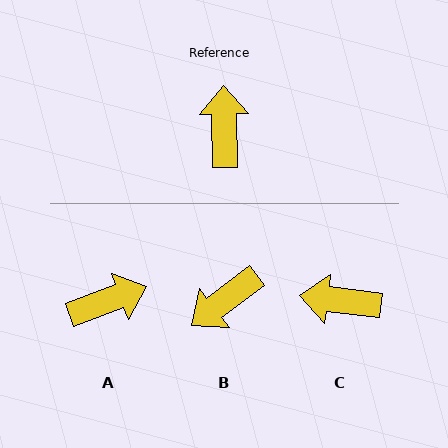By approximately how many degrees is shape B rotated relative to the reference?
Approximately 126 degrees counter-clockwise.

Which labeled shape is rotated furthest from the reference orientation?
B, about 126 degrees away.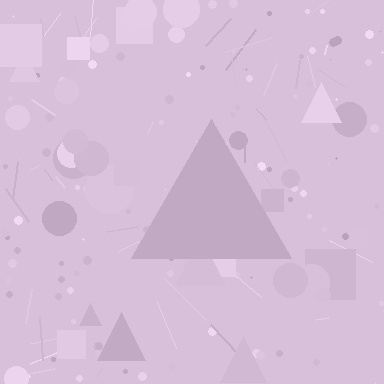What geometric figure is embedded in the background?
A triangle is embedded in the background.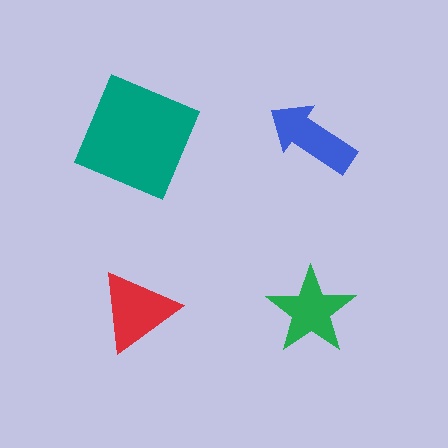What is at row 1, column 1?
A teal square.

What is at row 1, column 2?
A blue arrow.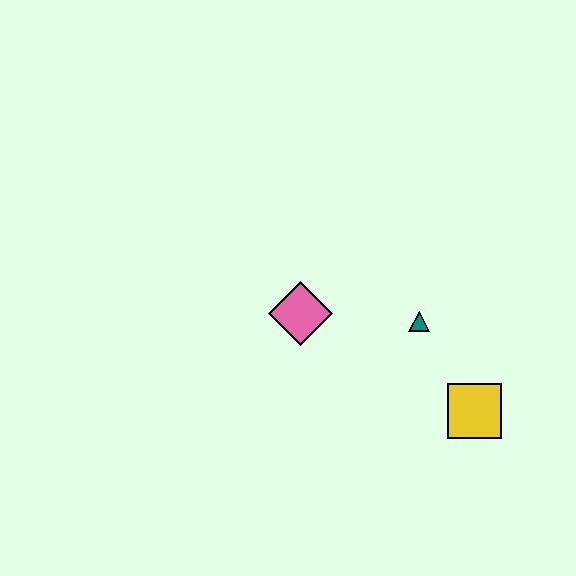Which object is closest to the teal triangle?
The yellow square is closest to the teal triangle.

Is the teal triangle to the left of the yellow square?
Yes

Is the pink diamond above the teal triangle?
Yes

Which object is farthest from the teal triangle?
The pink diamond is farthest from the teal triangle.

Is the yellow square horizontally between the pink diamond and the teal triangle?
No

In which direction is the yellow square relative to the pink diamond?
The yellow square is to the right of the pink diamond.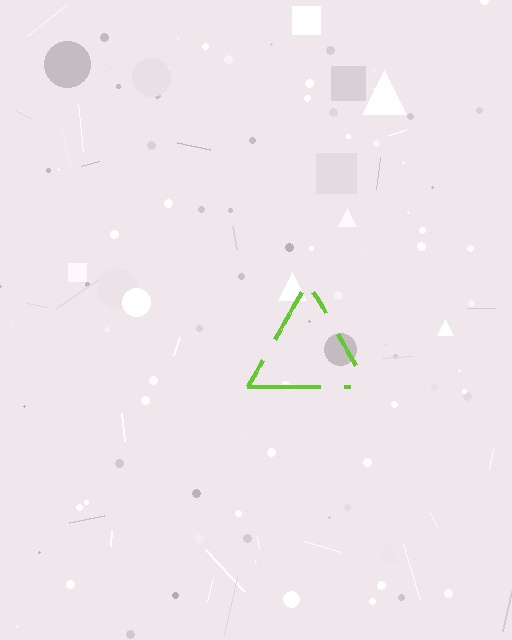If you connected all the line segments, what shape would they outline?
They would outline a triangle.